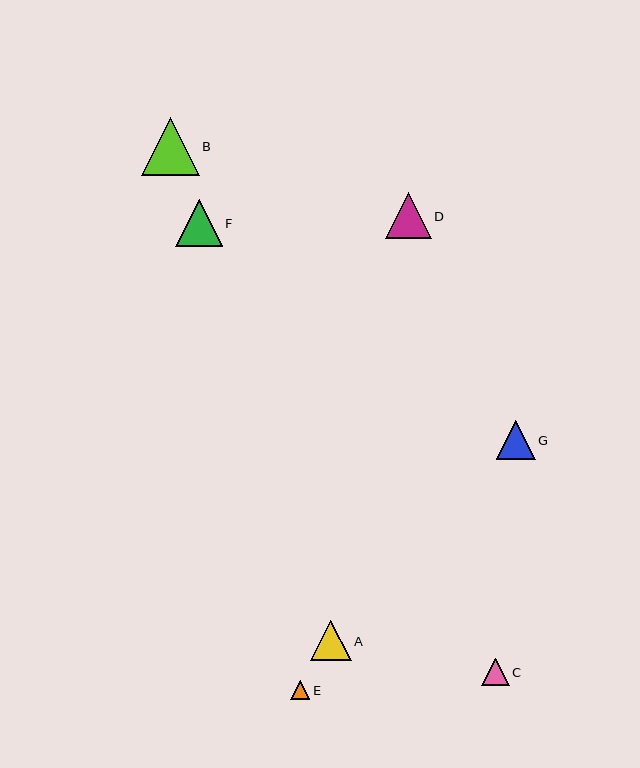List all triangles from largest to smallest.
From largest to smallest: B, F, D, A, G, C, E.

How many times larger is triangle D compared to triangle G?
Triangle D is approximately 1.2 times the size of triangle G.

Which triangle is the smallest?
Triangle E is the smallest with a size of approximately 19 pixels.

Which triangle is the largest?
Triangle B is the largest with a size of approximately 58 pixels.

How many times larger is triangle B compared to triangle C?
Triangle B is approximately 2.1 times the size of triangle C.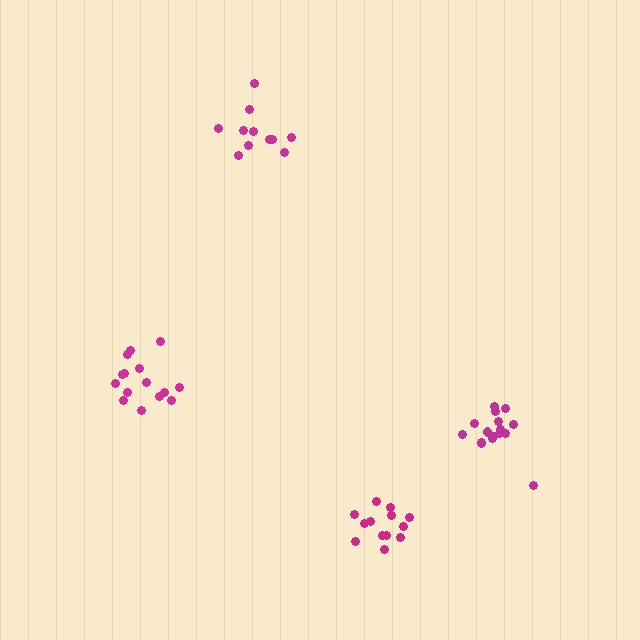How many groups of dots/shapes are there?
There are 4 groups.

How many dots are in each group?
Group 1: 11 dots, Group 2: 16 dots, Group 3: 15 dots, Group 4: 13 dots (55 total).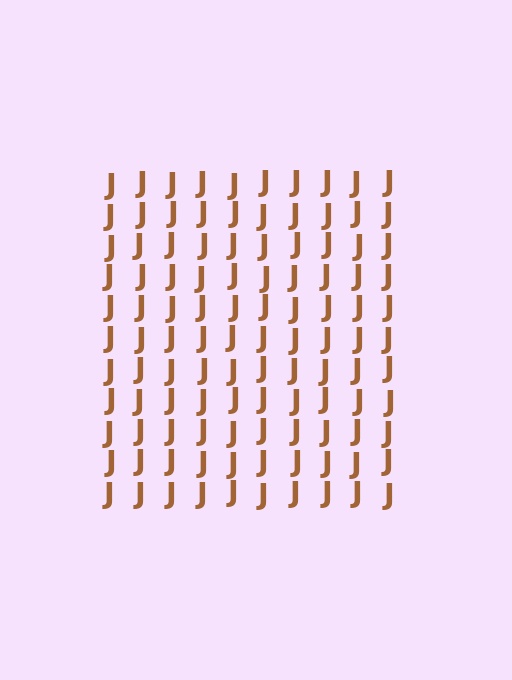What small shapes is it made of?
It is made of small letter J's.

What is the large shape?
The large shape is a square.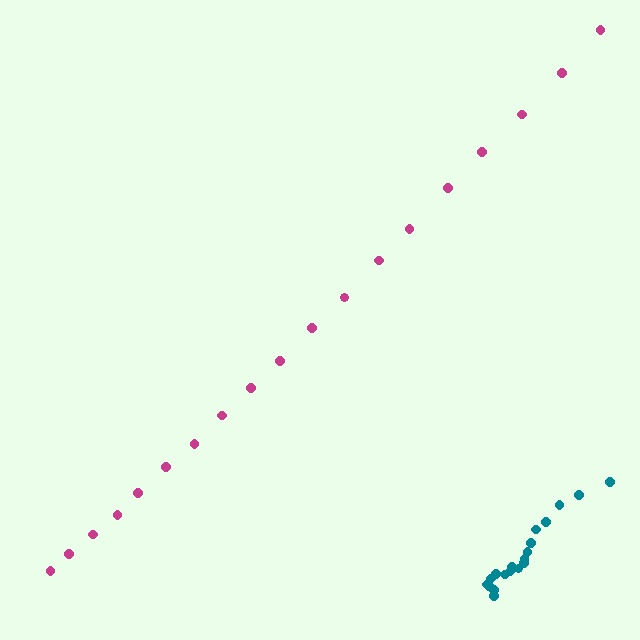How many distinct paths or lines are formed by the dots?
There are 2 distinct paths.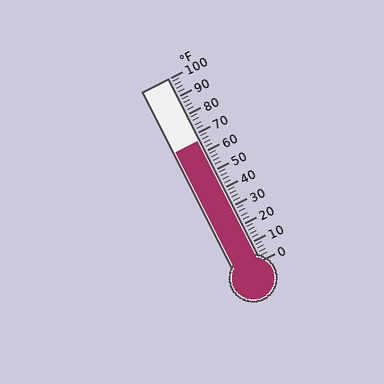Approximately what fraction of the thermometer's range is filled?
The thermometer is filled to approximately 65% of its range.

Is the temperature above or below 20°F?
The temperature is above 20°F.